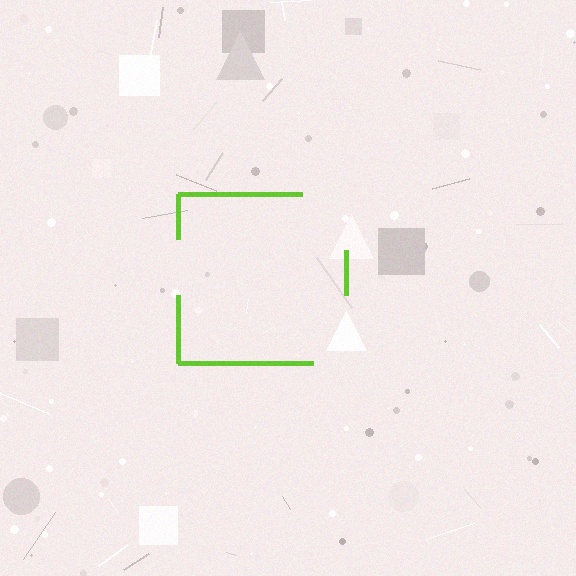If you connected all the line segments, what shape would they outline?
They would outline a square.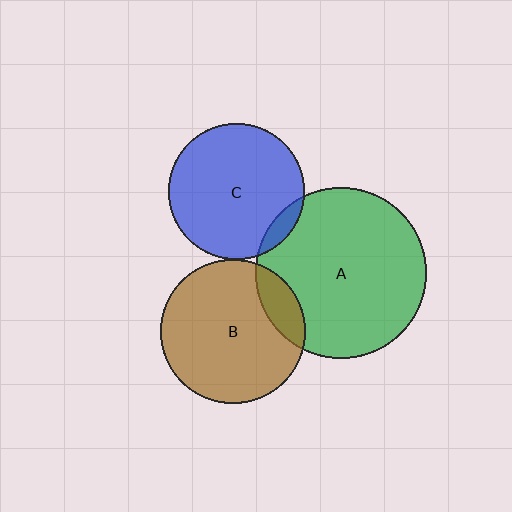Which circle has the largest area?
Circle A (green).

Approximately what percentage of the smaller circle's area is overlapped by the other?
Approximately 5%.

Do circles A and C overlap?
Yes.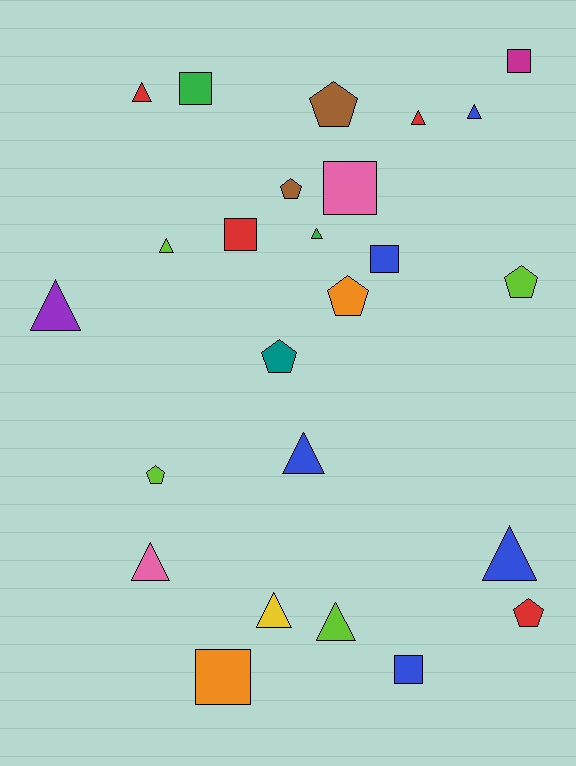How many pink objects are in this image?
There are 2 pink objects.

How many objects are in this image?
There are 25 objects.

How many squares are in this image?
There are 7 squares.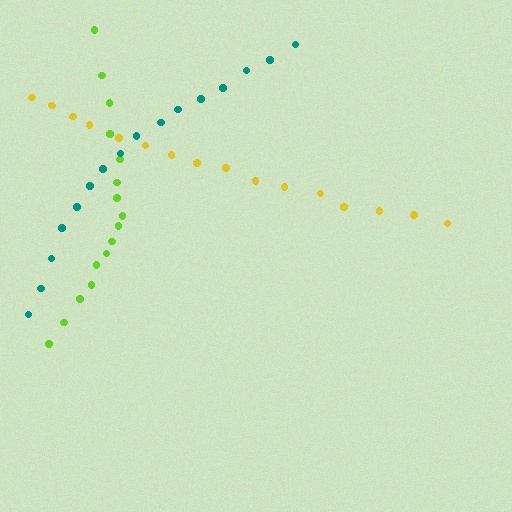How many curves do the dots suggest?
There are 3 distinct paths.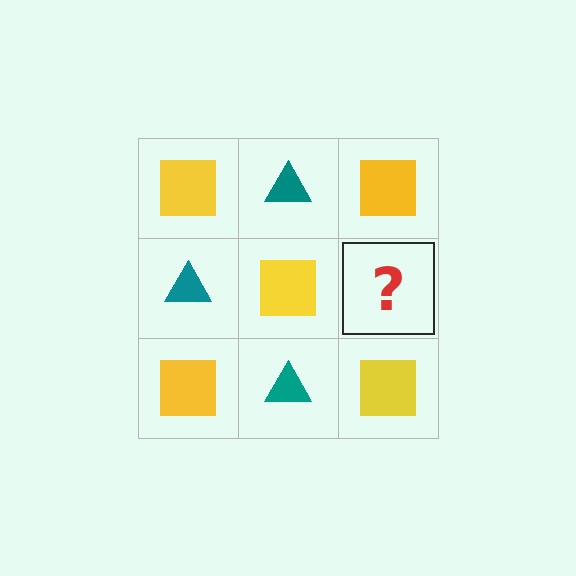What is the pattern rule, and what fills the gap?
The rule is that it alternates yellow square and teal triangle in a checkerboard pattern. The gap should be filled with a teal triangle.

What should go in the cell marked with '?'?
The missing cell should contain a teal triangle.